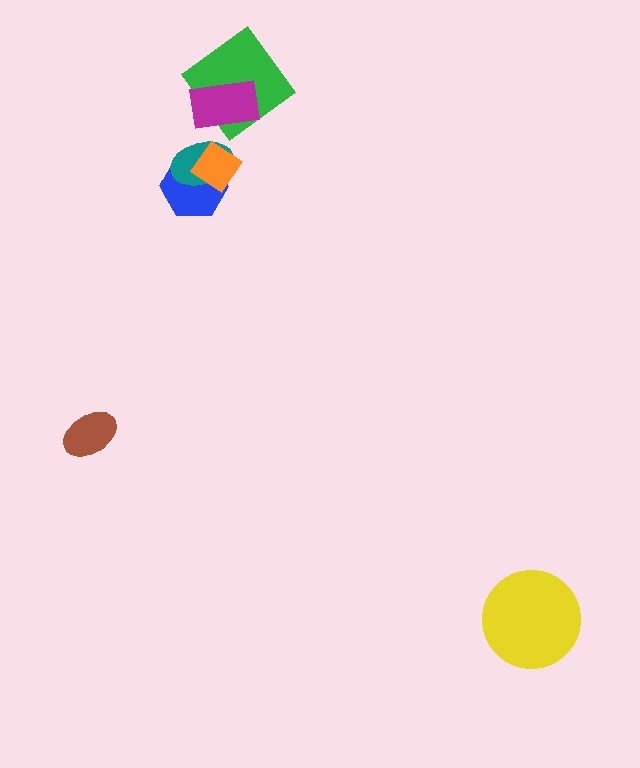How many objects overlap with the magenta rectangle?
1 object overlaps with the magenta rectangle.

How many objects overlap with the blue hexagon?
2 objects overlap with the blue hexagon.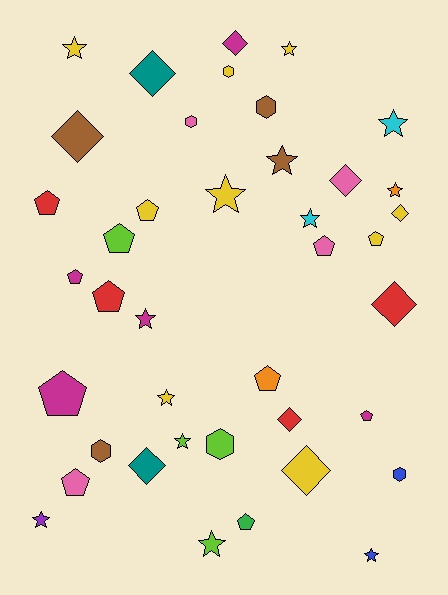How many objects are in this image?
There are 40 objects.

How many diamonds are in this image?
There are 9 diamonds.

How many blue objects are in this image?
There are 2 blue objects.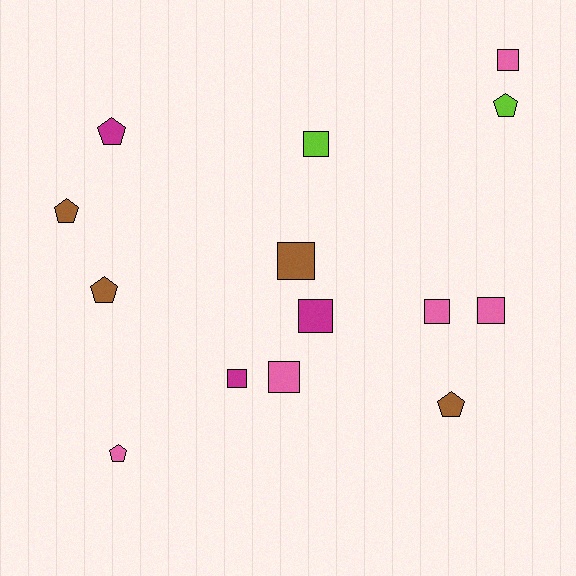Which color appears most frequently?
Pink, with 5 objects.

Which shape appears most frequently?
Square, with 8 objects.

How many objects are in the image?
There are 14 objects.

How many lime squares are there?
There is 1 lime square.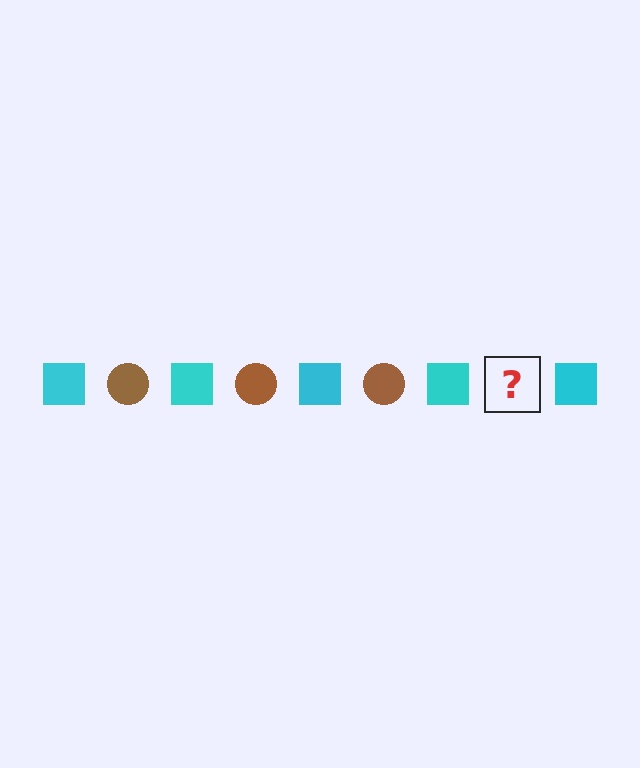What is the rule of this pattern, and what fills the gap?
The rule is that the pattern alternates between cyan square and brown circle. The gap should be filled with a brown circle.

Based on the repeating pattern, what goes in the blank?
The blank should be a brown circle.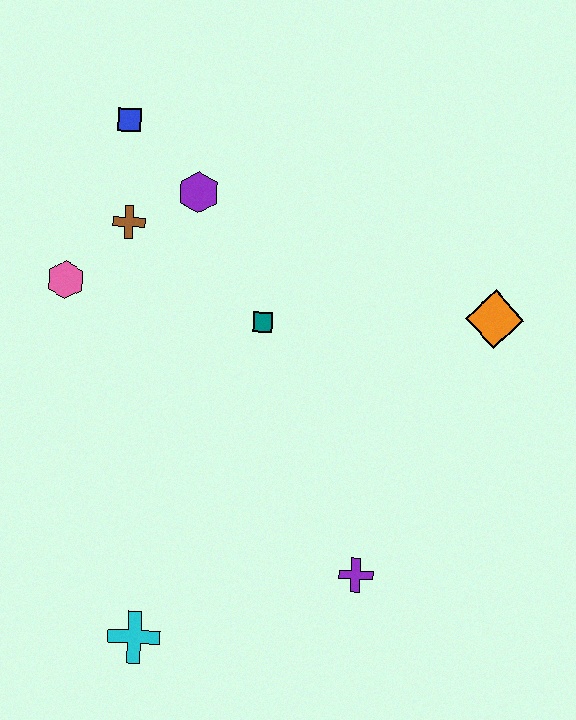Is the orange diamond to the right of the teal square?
Yes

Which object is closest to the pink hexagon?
The brown cross is closest to the pink hexagon.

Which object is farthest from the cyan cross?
The blue square is farthest from the cyan cross.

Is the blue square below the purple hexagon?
No